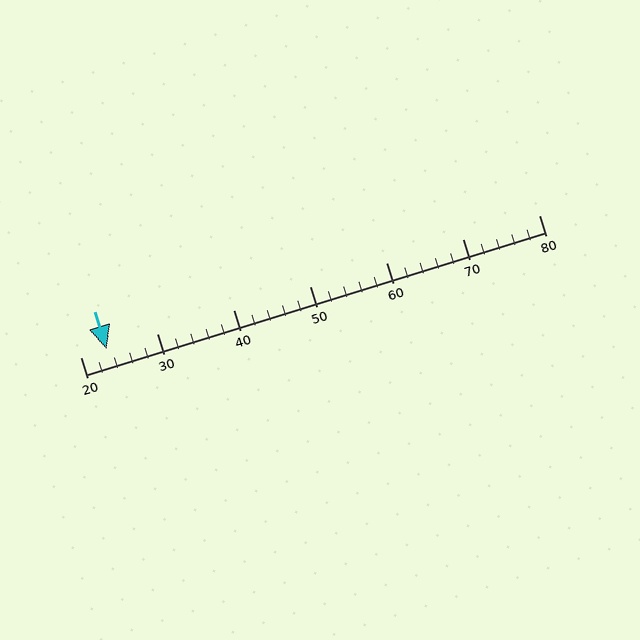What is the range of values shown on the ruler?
The ruler shows values from 20 to 80.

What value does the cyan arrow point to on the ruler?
The cyan arrow points to approximately 23.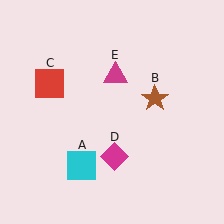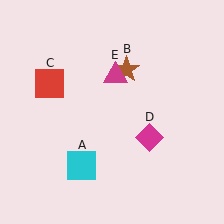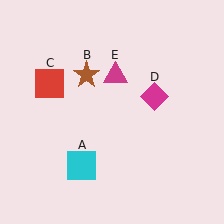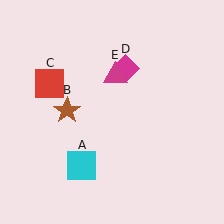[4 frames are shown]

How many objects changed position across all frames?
2 objects changed position: brown star (object B), magenta diamond (object D).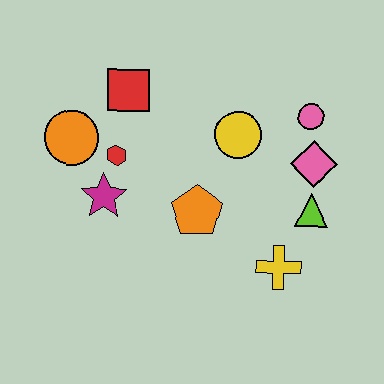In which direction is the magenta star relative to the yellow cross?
The magenta star is to the left of the yellow cross.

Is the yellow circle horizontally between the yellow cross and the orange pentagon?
Yes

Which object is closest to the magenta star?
The red hexagon is closest to the magenta star.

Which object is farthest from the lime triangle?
The orange circle is farthest from the lime triangle.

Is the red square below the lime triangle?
No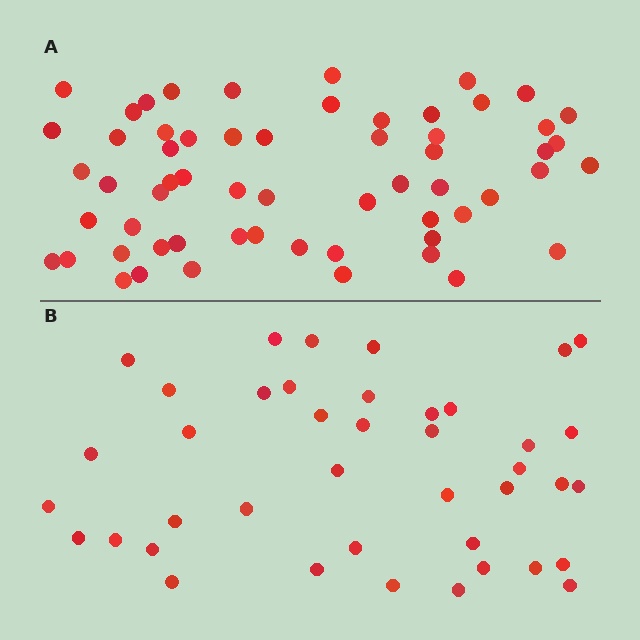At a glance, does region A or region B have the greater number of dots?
Region A (the top region) has more dots.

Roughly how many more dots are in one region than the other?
Region A has approximately 20 more dots than region B.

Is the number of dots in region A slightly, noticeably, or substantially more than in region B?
Region A has substantially more. The ratio is roughly 1.5 to 1.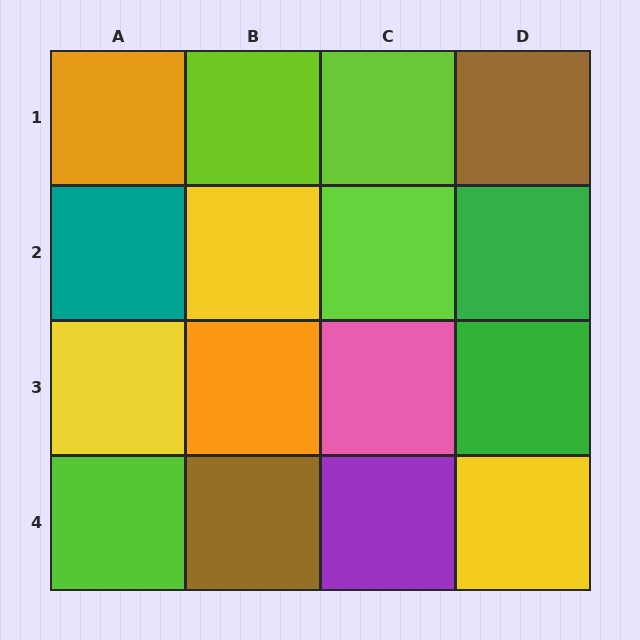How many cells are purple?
1 cell is purple.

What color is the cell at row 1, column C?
Lime.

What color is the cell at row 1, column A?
Orange.